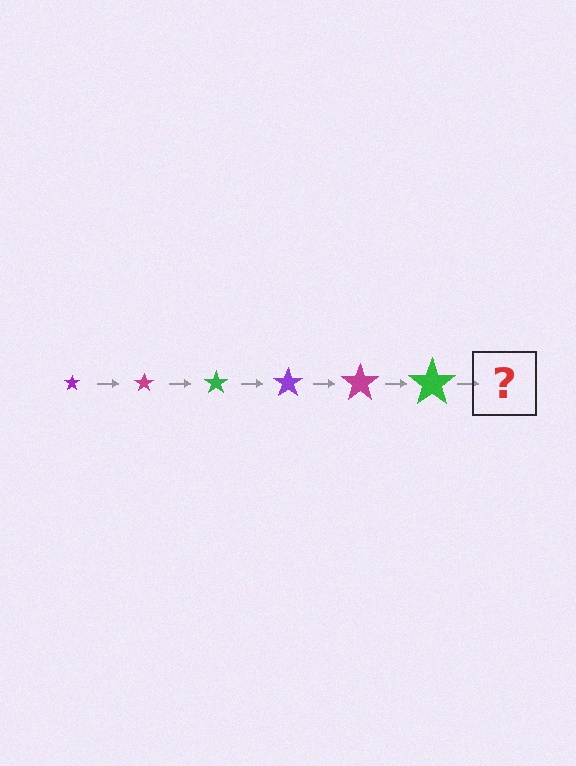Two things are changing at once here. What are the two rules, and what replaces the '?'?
The two rules are that the star grows larger each step and the color cycles through purple, magenta, and green. The '?' should be a purple star, larger than the previous one.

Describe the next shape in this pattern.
It should be a purple star, larger than the previous one.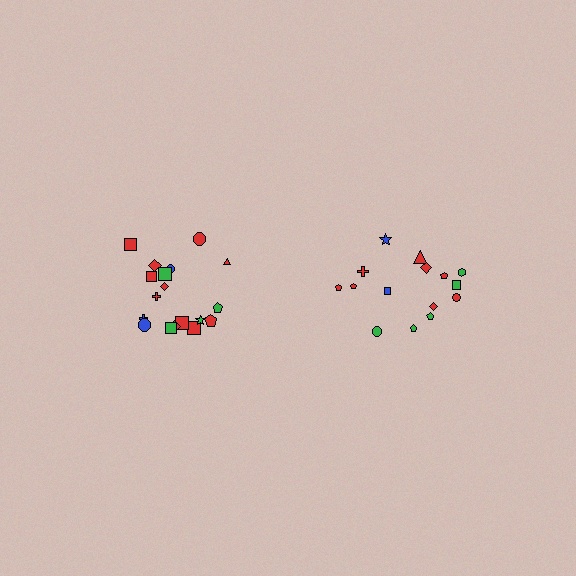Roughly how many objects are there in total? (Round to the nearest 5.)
Roughly 35 objects in total.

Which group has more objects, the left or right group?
The left group.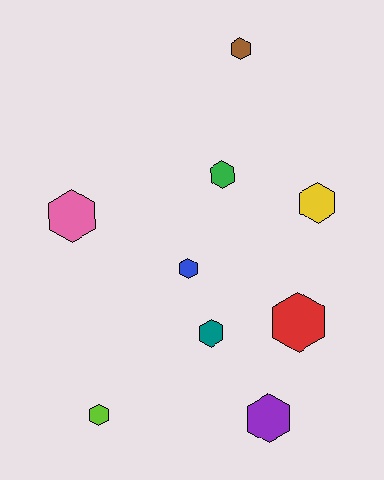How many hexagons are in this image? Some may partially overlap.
There are 9 hexagons.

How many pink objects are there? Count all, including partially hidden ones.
There is 1 pink object.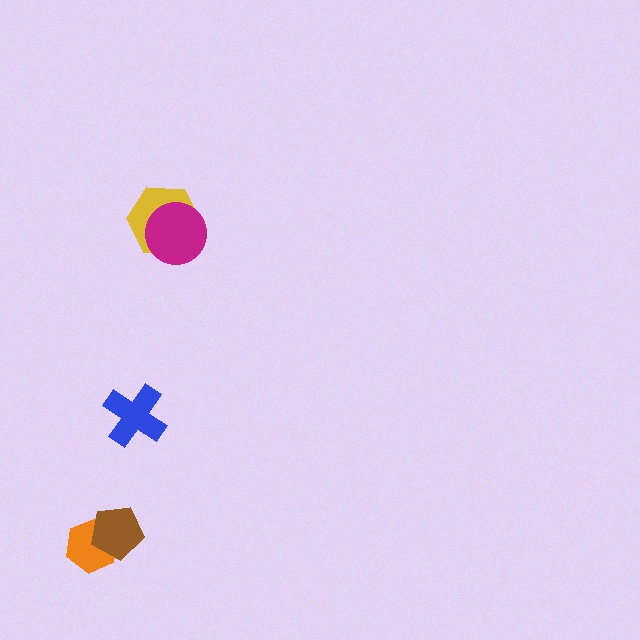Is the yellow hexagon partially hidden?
Yes, it is partially covered by another shape.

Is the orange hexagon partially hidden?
Yes, it is partially covered by another shape.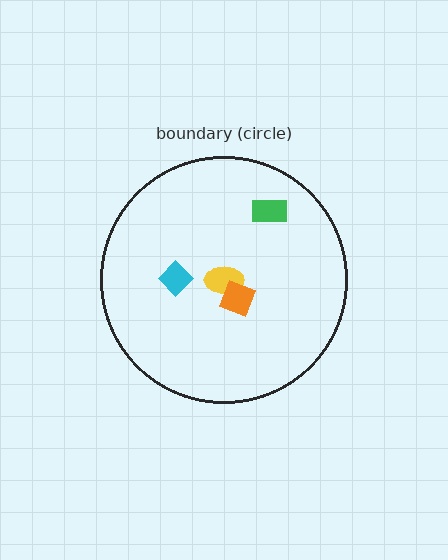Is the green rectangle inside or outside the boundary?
Inside.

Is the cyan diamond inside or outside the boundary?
Inside.